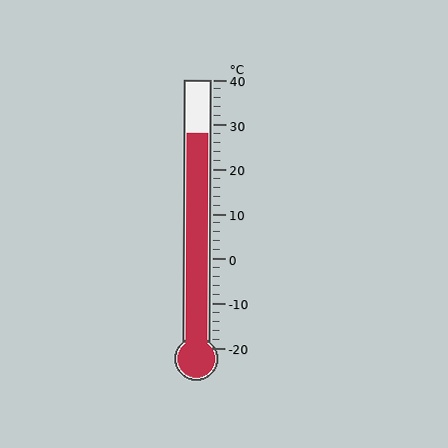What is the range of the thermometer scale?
The thermometer scale ranges from -20°C to 40°C.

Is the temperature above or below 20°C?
The temperature is above 20°C.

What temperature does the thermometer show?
The thermometer shows approximately 28°C.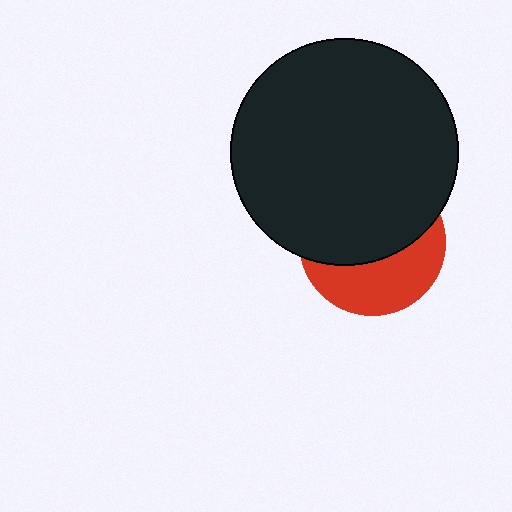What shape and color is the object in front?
The object in front is a black circle.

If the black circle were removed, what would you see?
You would see the complete red circle.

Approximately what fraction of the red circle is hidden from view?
Roughly 59% of the red circle is hidden behind the black circle.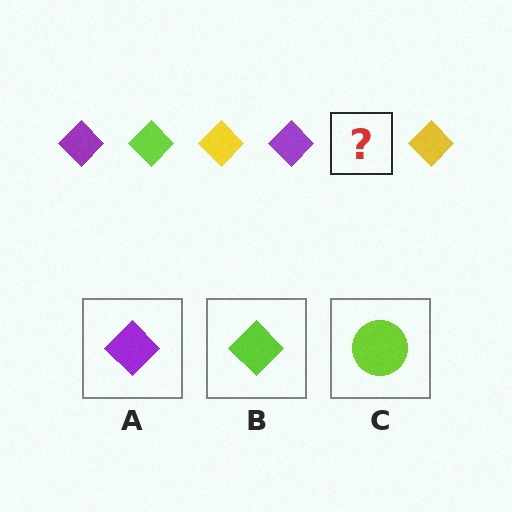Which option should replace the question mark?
Option B.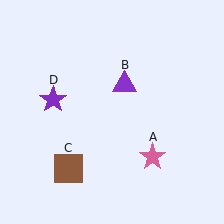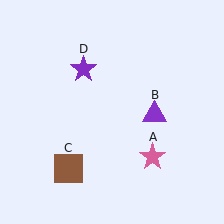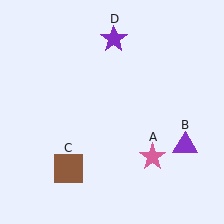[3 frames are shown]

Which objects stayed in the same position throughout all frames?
Pink star (object A) and brown square (object C) remained stationary.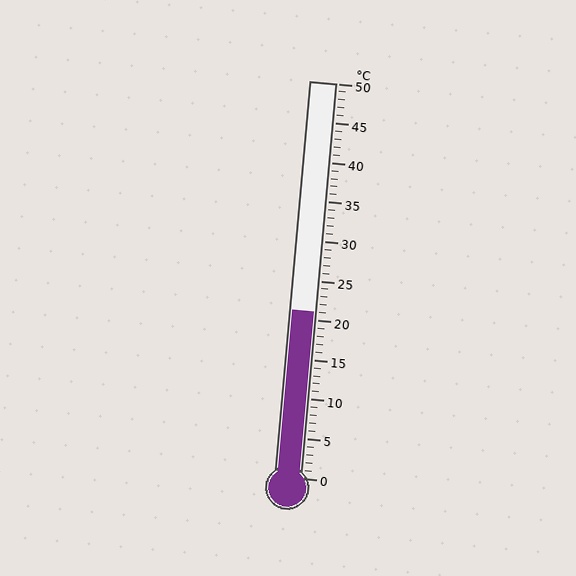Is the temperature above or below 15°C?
The temperature is above 15°C.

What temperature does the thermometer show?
The thermometer shows approximately 21°C.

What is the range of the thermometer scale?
The thermometer scale ranges from 0°C to 50°C.